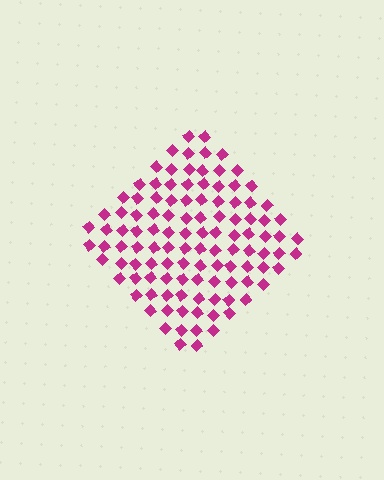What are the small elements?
The small elements are diamonds.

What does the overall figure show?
The overall figure shows a diamond.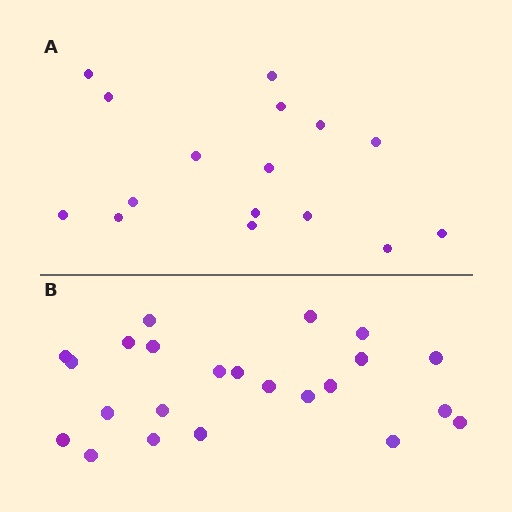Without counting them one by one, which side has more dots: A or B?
Region B (the bottom region) has more dots.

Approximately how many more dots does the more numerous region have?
Region B has roughly 8 or so more dots than region A.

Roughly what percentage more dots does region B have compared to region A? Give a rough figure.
About 45% more.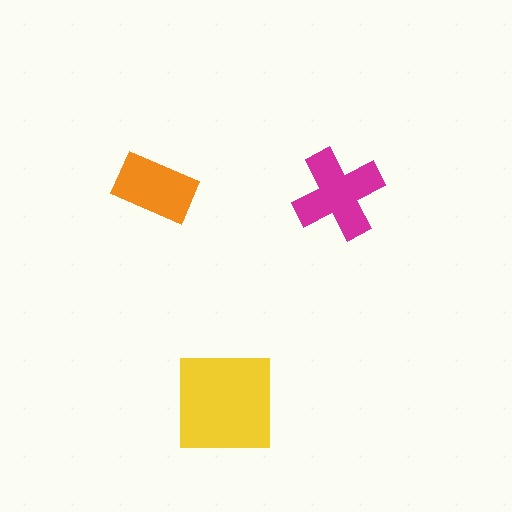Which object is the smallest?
The orange rectangle.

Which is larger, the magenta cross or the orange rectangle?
The magenta cross.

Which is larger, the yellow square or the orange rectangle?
The yellow square.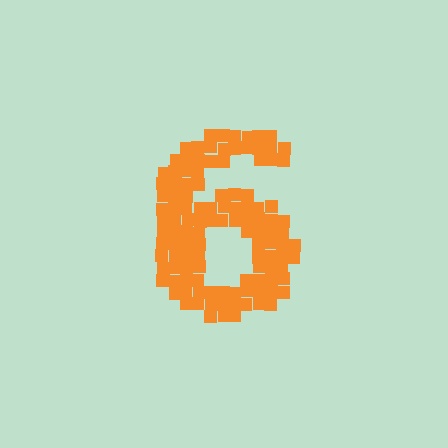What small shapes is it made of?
It is made of small squares.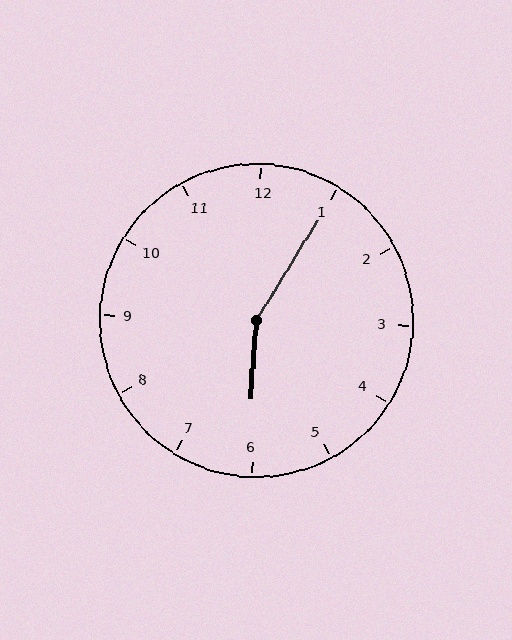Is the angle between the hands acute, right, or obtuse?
It is obtuse.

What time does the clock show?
6:05.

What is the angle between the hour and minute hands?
Approximately 152 degrees.